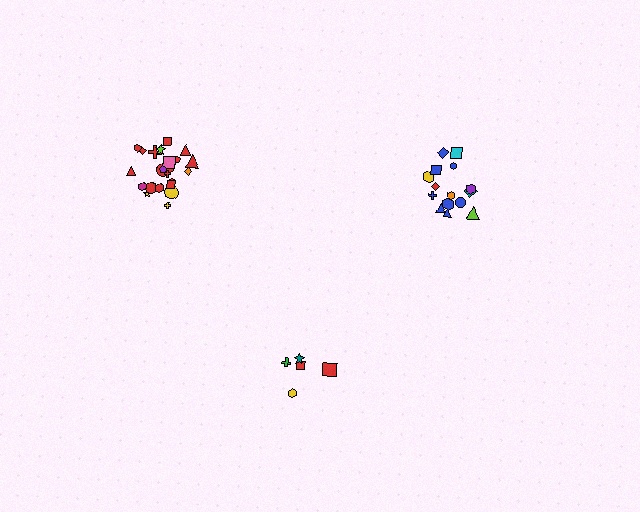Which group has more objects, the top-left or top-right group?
The top-left group.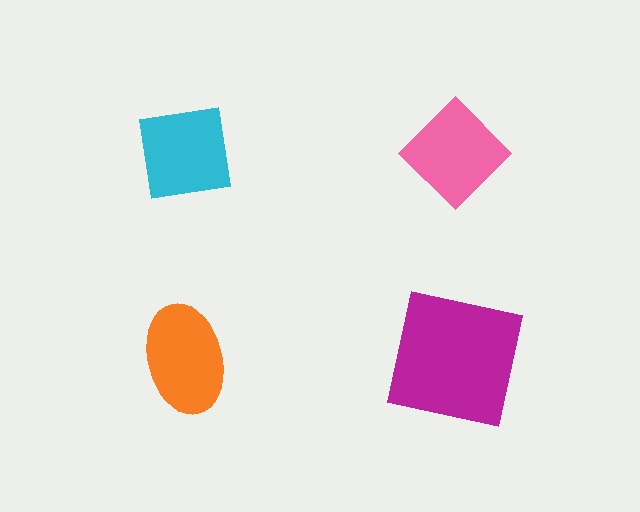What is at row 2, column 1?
An orange ellipse.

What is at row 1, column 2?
A pink diamond.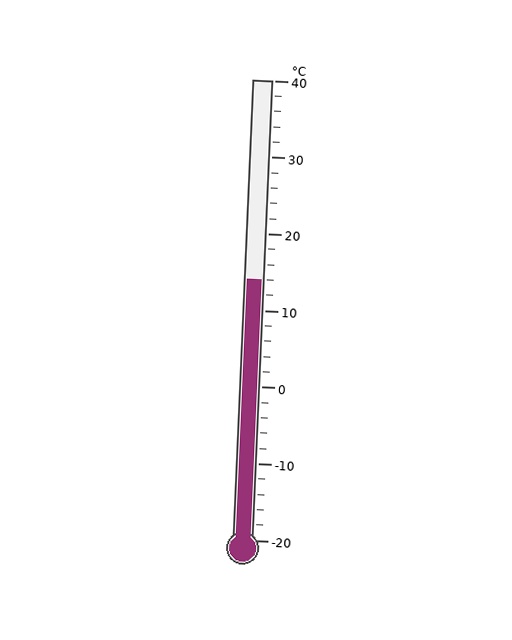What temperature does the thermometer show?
The thermometer shows approximately 14°C.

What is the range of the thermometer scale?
The thermometer scale ranges from -20°C to 40°C.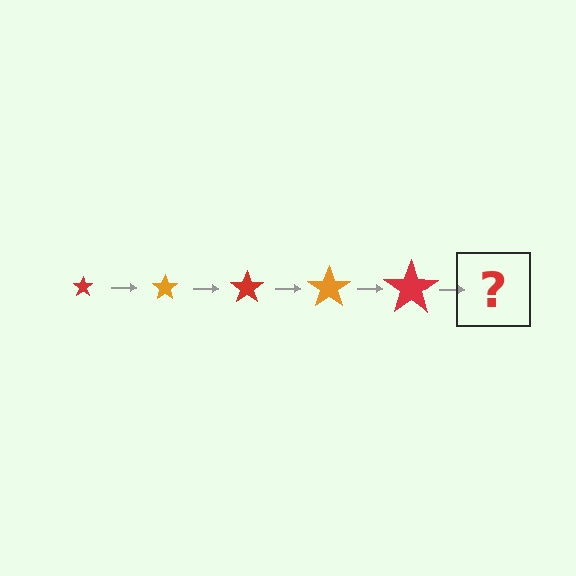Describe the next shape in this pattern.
It should be an orange star, larger than the previous one.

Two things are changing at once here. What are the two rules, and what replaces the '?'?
The two rules are that the star grows larger each step and the color cycles through red and orange. The '?' should be an orange star, larger than the previous one.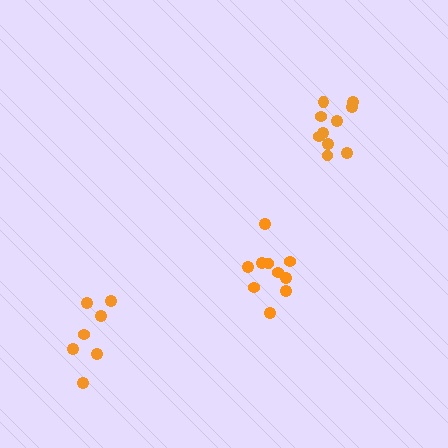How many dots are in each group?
Group 1: 10 dots, Group 2: 7 dots, Group 3: 10 dots (27 total).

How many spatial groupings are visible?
There are 3 spatial groupings.